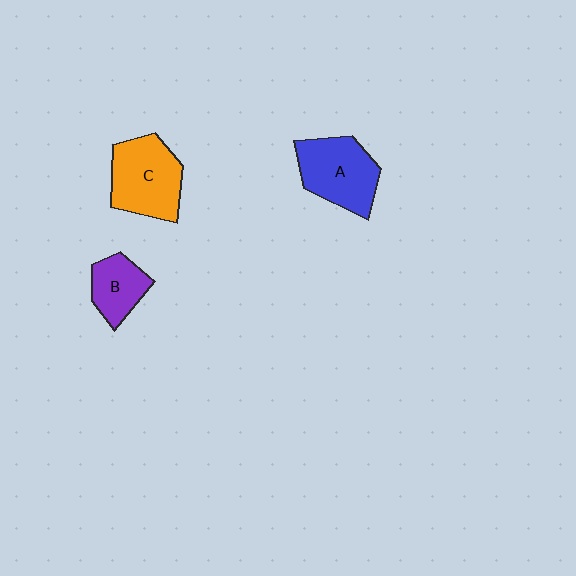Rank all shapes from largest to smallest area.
From largest to smallest: C (orange), A (blue), B (purple).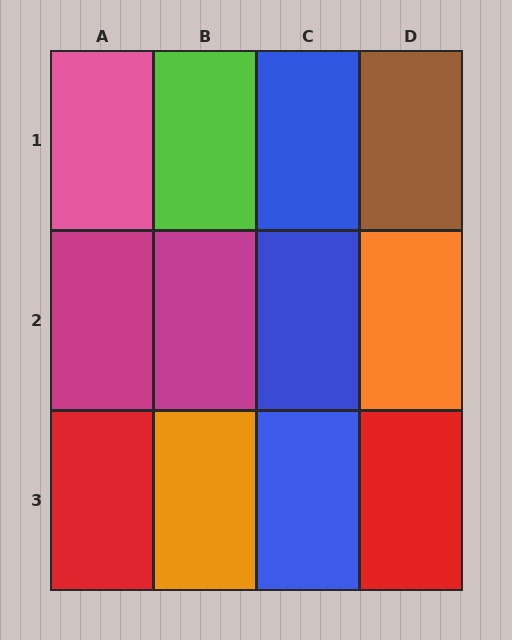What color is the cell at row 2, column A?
Magenta.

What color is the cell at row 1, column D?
Brown.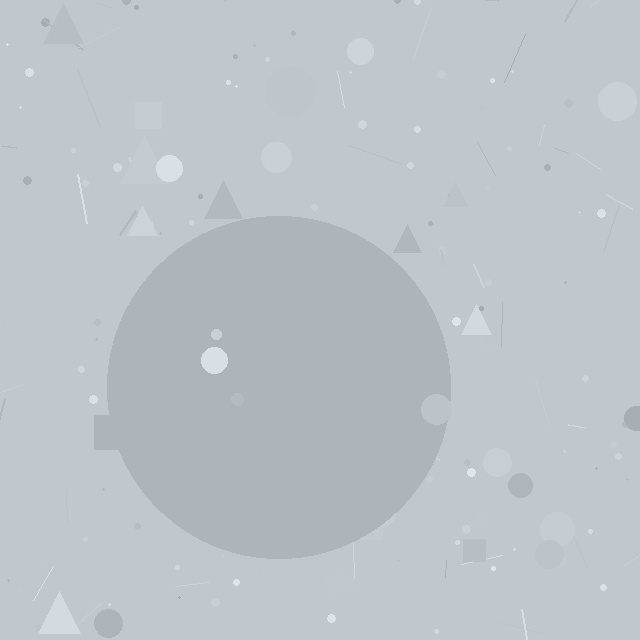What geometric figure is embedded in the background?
A circle is embedded in the background.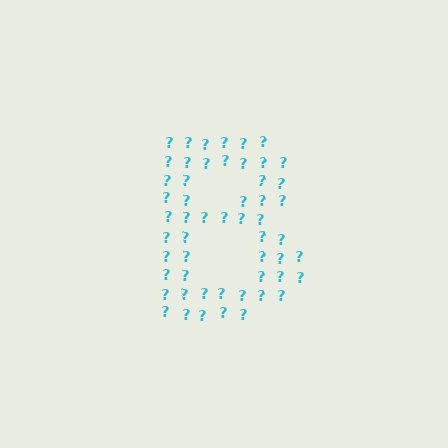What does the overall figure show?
The overall figure shows the letter B.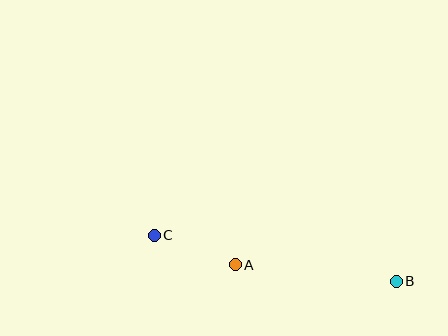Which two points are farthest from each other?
Points B and C are farthest from each other.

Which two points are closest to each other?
Points A and C are closest to each other.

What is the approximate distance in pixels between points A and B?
The distance between A and B is approximately 162 pixels.